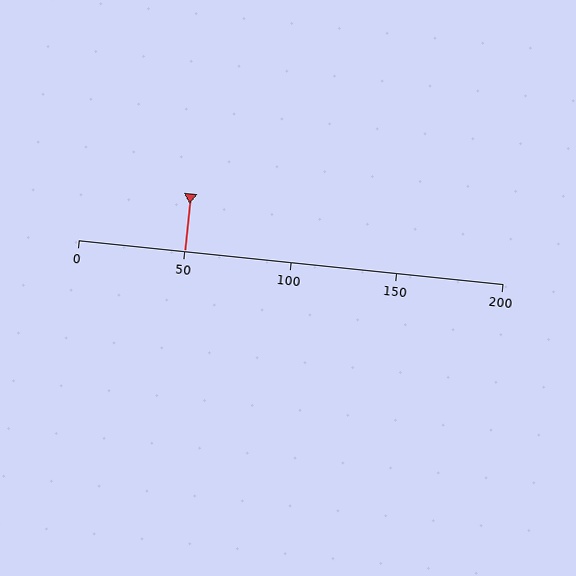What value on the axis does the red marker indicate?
The marker indicates approximately 50.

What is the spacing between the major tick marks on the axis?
The major ticks are spaced 50 apart.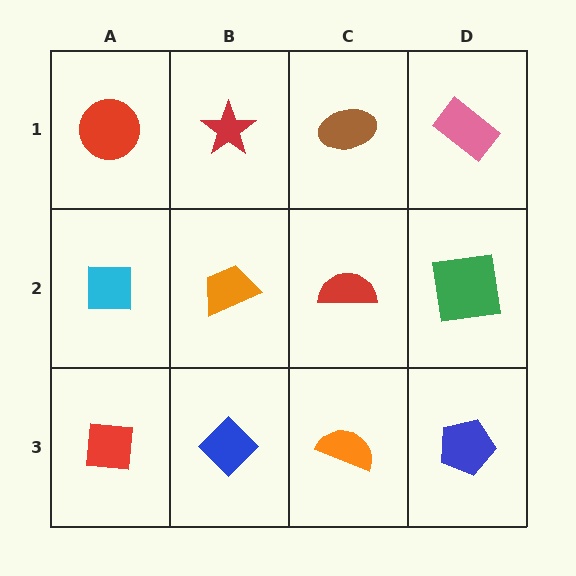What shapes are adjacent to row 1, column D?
A green square (row 2, column D), a brown ellipse (row 1, column C).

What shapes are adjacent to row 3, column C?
A red semicircle (row 2, column C), a blue diamond (row 3, column B), a blue pentagon (row 3, column D).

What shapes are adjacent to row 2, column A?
A red circle (row 1, column A), a red square (row 3, column A), an orange trapezoid (row 2, column B).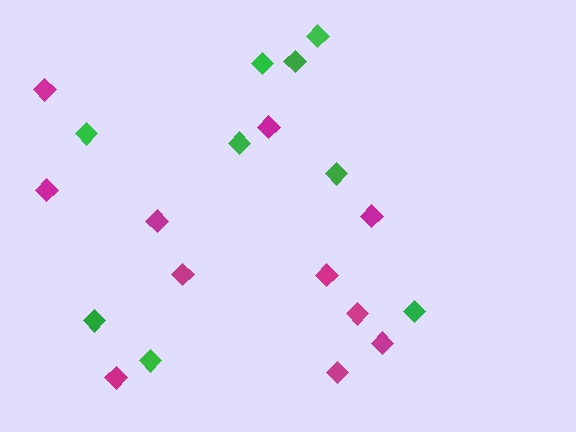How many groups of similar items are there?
There are 2 groups: one group of magenta diamonds (11) and one group of green diamonds (9).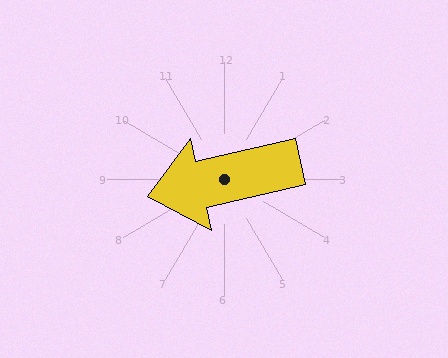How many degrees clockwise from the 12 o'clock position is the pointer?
Approximately 257 degrees.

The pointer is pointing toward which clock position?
Roughly 9 o'clock.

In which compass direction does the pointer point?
West.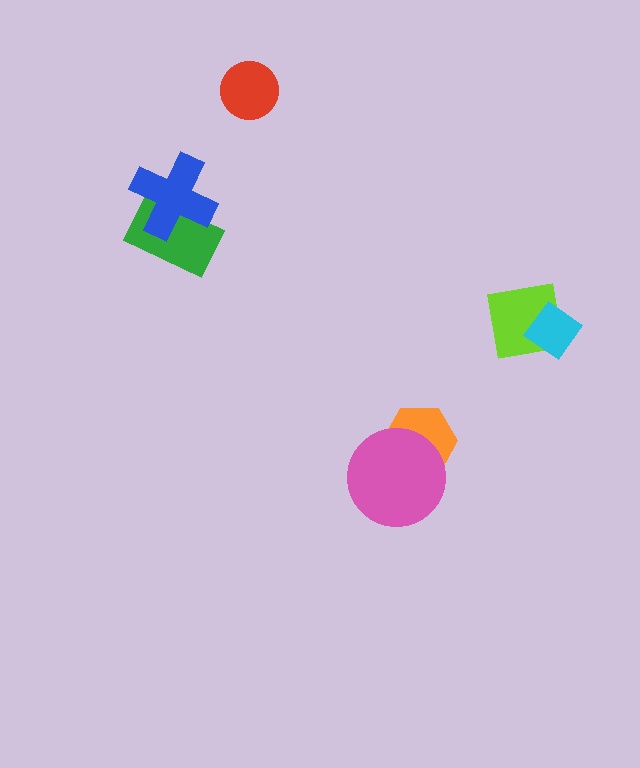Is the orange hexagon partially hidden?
Yes, it is partially covered by another shape.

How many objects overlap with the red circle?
0 objects overlap with the red circle.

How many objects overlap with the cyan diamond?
1 object overlaps with the cyan diamond.